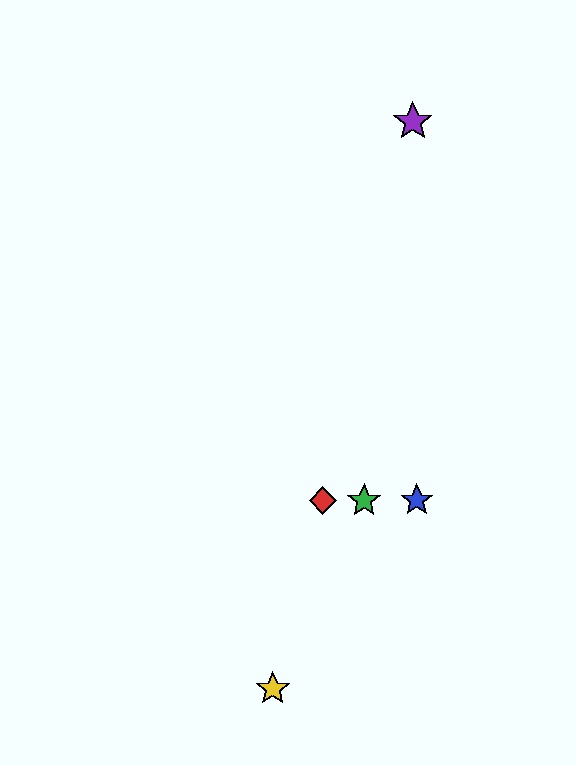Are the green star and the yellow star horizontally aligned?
No, the green star is at y≈500 and the yellow star is at y≈689.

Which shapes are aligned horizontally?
The red diamond, the blue star, the green star are aligned horizontally.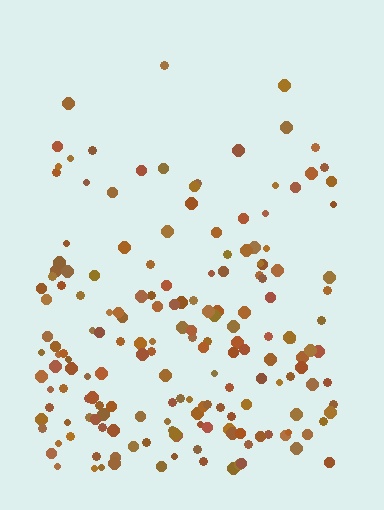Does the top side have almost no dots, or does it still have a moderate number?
Still a moderate number, just noticeably fewer than the bottom.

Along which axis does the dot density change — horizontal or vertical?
Vertical.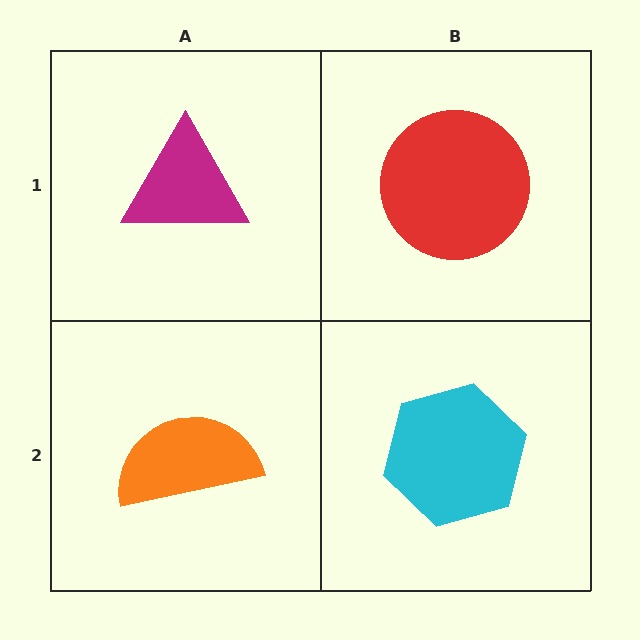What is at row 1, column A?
A magenta triangle.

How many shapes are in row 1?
2 shapes.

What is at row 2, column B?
A cyan hexagon.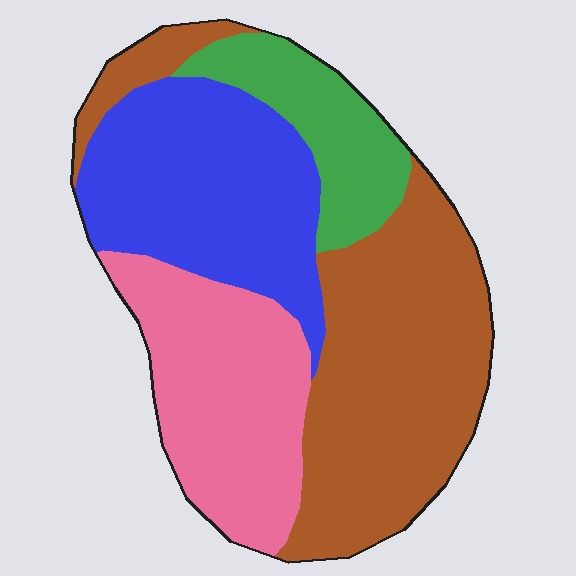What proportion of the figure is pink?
Pink covers roughly 25% of the figure.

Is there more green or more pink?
Pink.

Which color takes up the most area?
Brown, at roughly 35%.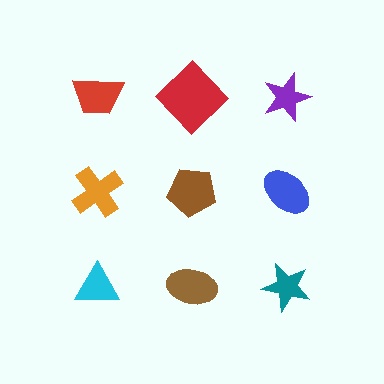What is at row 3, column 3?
A teal star.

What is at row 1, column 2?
A red diamond.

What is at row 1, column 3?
A purple star.